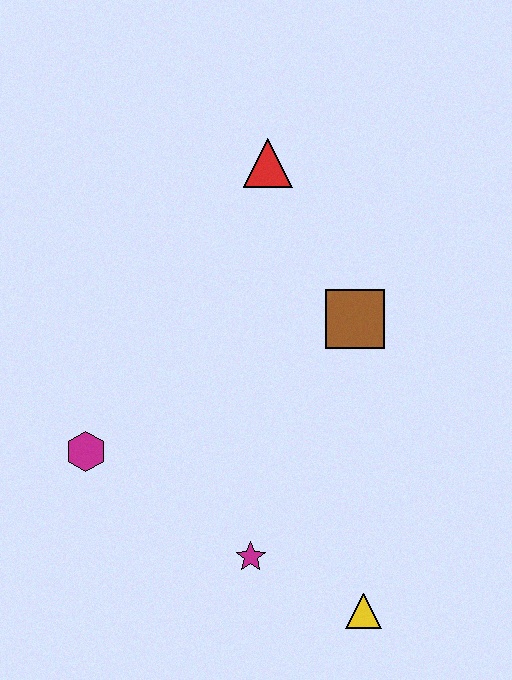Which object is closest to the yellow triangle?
The magenta star is closest to the yellow triangle.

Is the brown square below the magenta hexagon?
No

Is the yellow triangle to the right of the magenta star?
Yes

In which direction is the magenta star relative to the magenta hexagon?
The magenta star is to the right of the magenta hexagon.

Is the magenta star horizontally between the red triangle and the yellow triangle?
No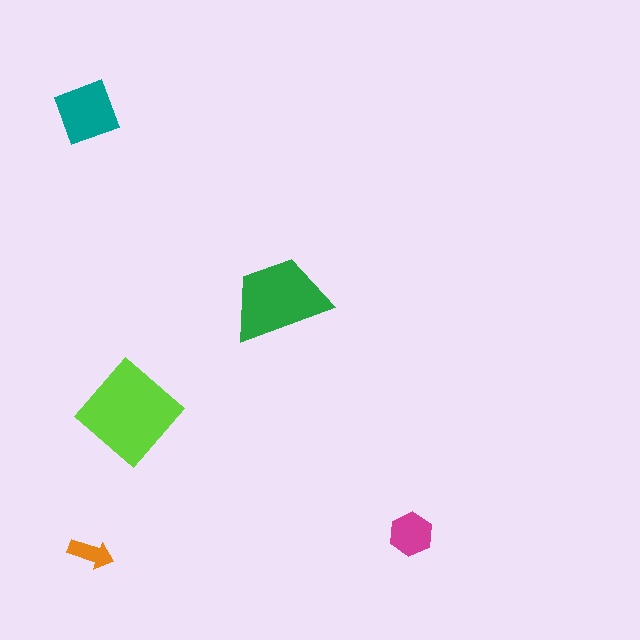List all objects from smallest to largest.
The orange arrow, the magenta hexagon, the teal diamond, the green trapezoid, the lime diamond.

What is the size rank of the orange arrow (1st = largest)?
5th.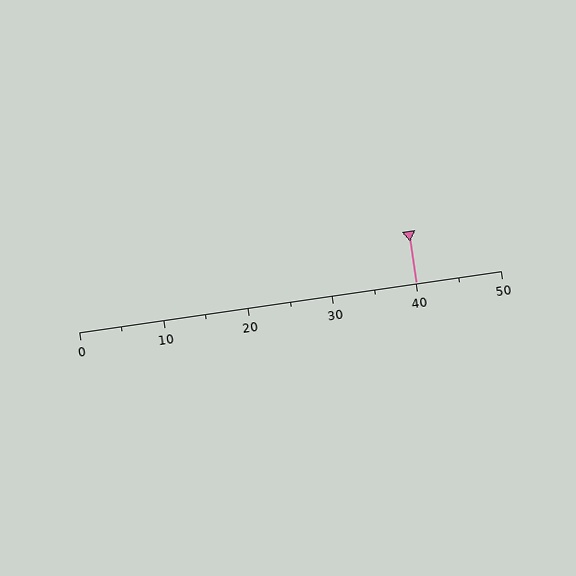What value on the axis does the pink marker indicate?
The marker indicates approximately 40.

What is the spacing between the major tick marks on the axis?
The major ticks are spaced 10 apart.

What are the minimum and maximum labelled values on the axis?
The axis runs from 0 to 50.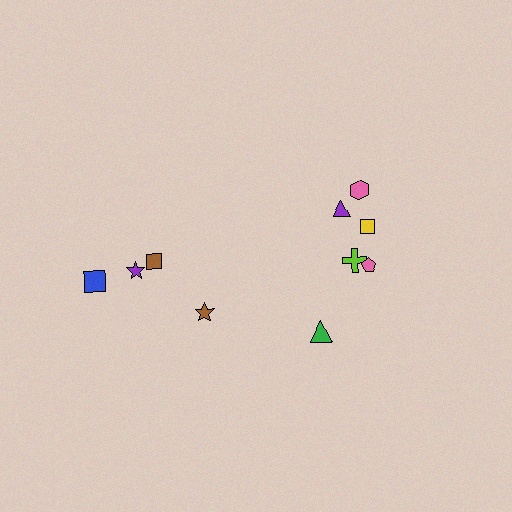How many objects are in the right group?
There are 6 objects.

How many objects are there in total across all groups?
There are 10 objects.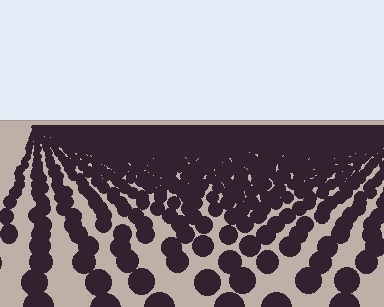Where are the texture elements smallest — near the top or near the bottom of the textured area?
Near the top.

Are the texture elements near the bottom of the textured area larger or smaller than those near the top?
Larger. Near the bottom, elements are closer to the viewer and appear at a bigger on-screen size.